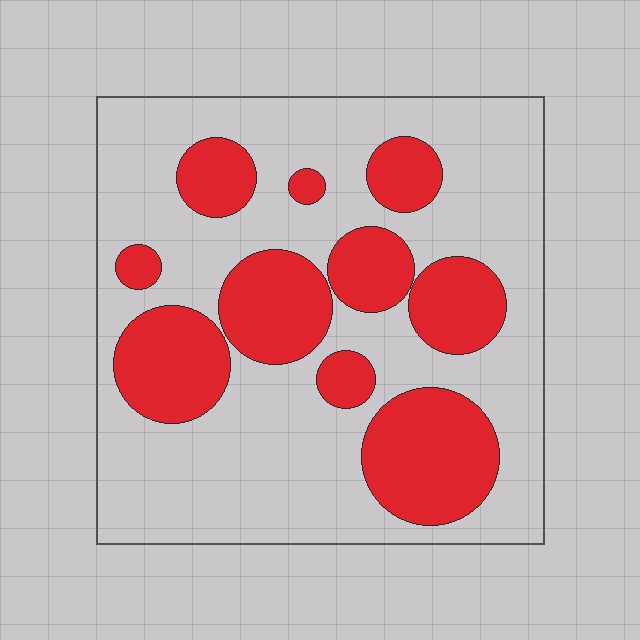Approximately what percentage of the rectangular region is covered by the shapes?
Approximately 35%.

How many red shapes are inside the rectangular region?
10.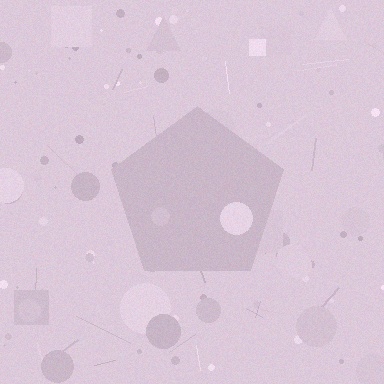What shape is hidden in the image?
A pentagon is hidden in the image.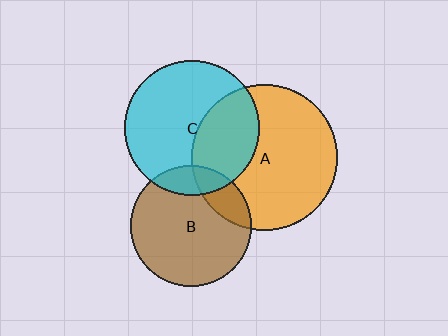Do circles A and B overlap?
Yes.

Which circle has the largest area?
Circle A (orange).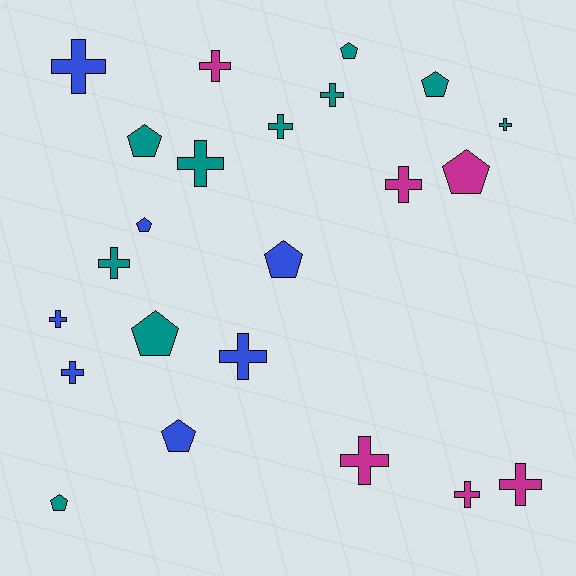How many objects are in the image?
There are 23 objects.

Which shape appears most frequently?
Cross, with 14 objects.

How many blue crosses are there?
There are 4 blue crosses.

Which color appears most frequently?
Teal, with 10 objects.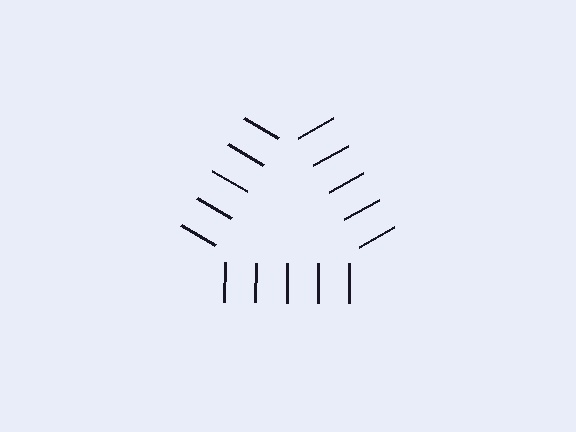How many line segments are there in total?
15 — 5 along each of the 3 edges.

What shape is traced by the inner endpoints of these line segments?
An illusory triangle — the line segments terminate on its edges but no continuous stroke is drawn.